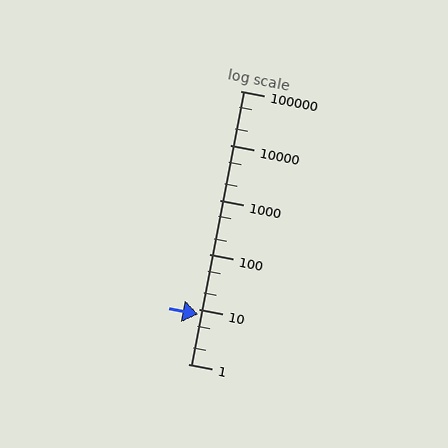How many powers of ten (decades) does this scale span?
The scale spans 5 decades, from 1 to 100000.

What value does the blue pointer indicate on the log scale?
The pointer indicates approximately 8.1.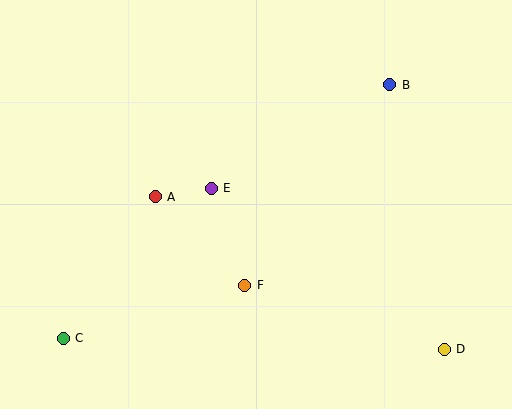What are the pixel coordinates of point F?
Point F is at (244, 285).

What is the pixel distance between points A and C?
The distance between A and C is 169 pixels.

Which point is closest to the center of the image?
Point E at (211, 188) is closest to the center.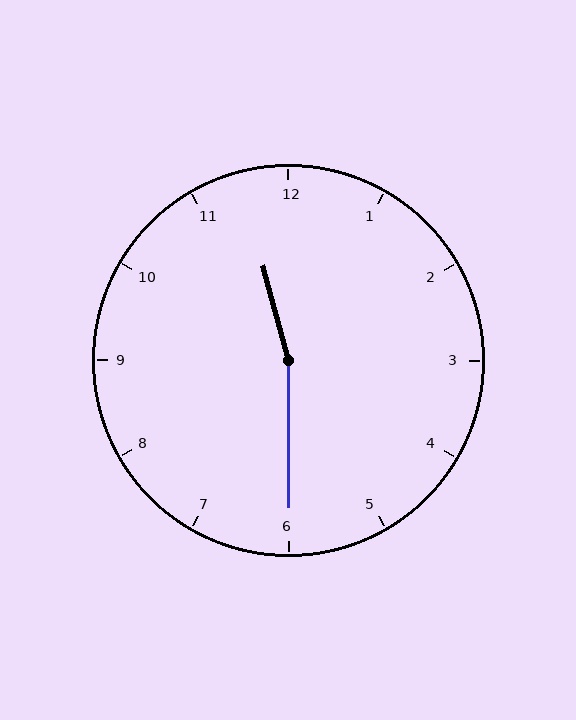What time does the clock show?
11:30.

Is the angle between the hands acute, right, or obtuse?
It is obtuse.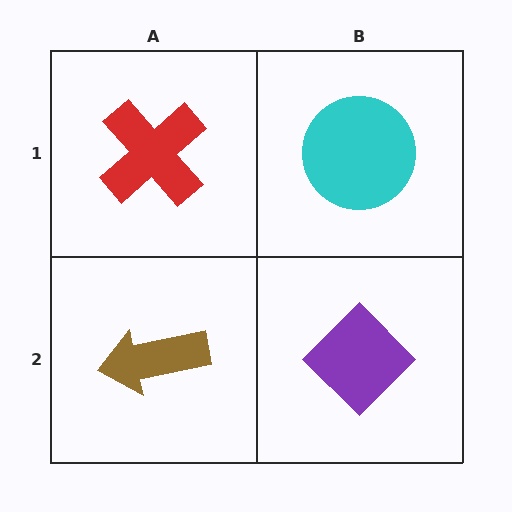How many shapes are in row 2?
2 shapes.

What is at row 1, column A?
A red cross.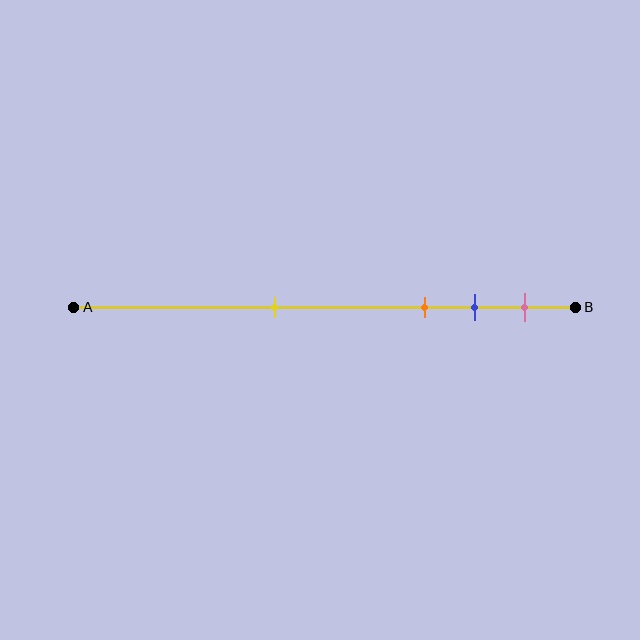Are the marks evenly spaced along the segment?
No, the marks are not evenly spaced.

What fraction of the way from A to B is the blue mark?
The blue mark is approximately 80% (0.8) of the way from A to B.